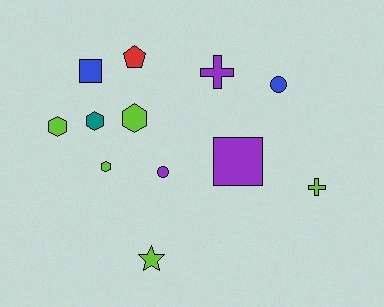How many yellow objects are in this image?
There are no yellow objects.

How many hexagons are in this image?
There are 4 hexagons.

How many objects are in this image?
There are 12 objects.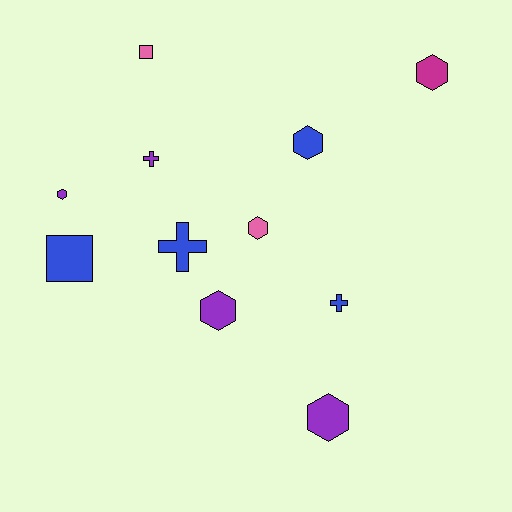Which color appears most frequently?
Blue, with 4 objects.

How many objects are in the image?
There are 11 objects.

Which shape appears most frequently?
Hexagon, with 6 objects.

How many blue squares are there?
There is 1 blue square.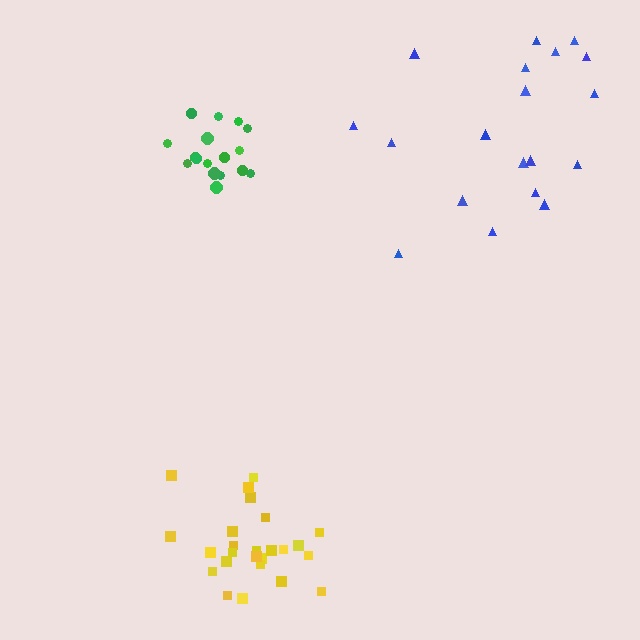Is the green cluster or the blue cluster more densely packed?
Green.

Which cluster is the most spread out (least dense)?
Blue.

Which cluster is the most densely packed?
Green.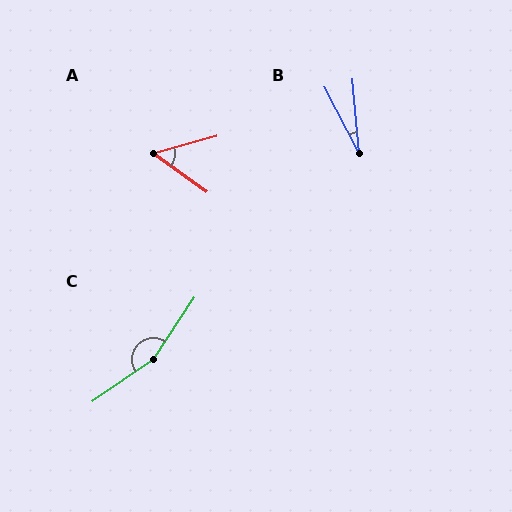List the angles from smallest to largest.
B (22°), A (51°), C (158°).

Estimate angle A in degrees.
Approximately 51 degrees.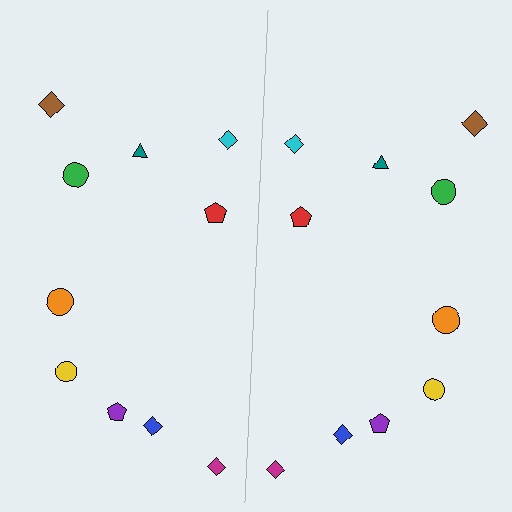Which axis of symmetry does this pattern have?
The pattern has a vertical axis of symmetry running through the center of the image.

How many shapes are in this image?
There are 20 shapes in this image.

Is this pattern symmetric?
Yes, this pattern has bilateral (reflection) symmetry.